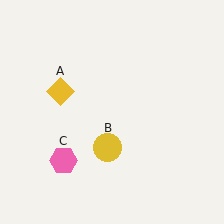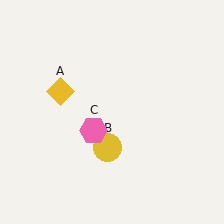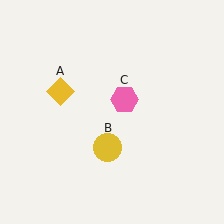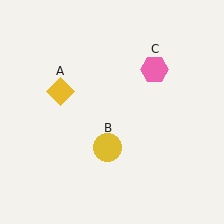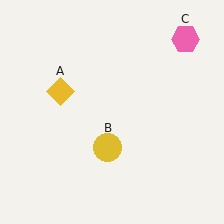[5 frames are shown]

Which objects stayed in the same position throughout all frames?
Yellow diamond (object A) and yellow circle (object B) remained stationary.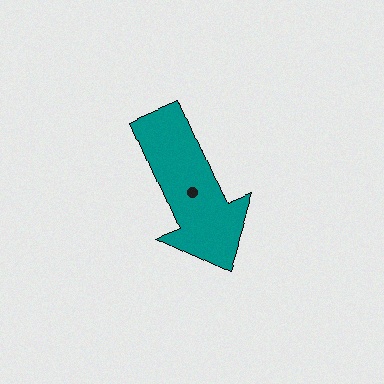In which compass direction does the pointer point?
Southeast.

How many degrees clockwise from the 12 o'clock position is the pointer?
Approximately 157 degrees.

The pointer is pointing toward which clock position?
Roughly 5 o'clock.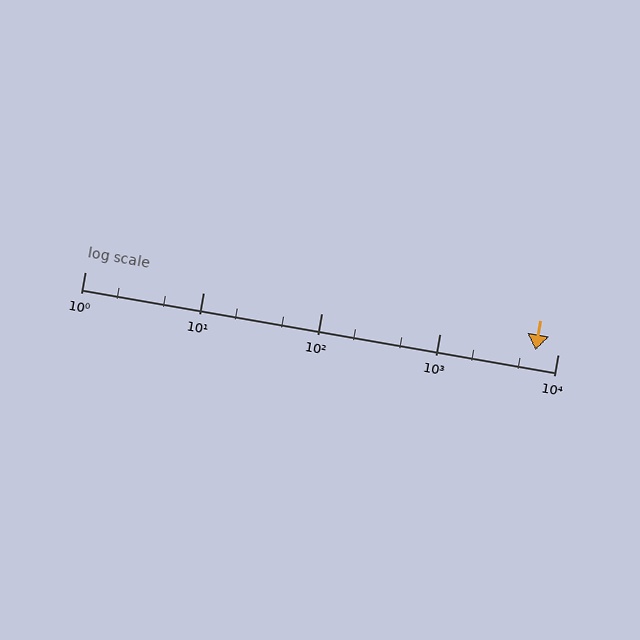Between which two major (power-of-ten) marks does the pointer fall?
The pointer is between 1000 and 10000.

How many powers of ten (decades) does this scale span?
The scale spans 4 decades, from 1 to 10000.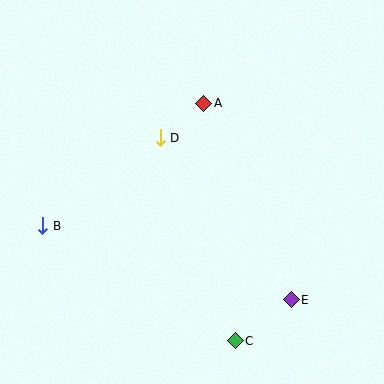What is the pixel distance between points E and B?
The distance between E and B is 260 pixels.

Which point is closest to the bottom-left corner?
Point B is closest to the bottom-left corner.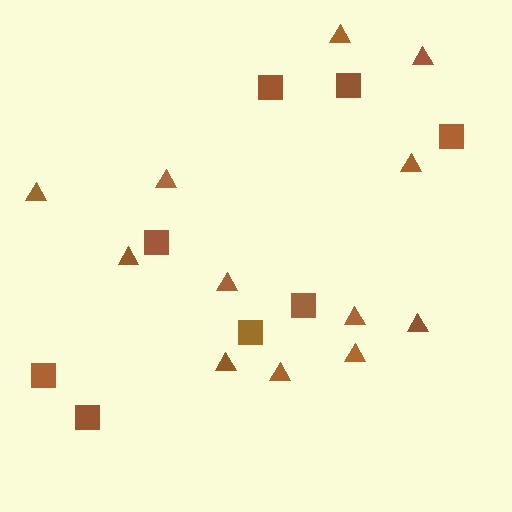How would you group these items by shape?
There are 2 groups: one group of triangles (12) and one group of squares (8).